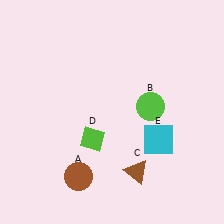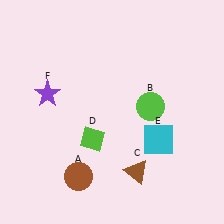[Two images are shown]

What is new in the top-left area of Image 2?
A purple star (F) was added in the top-left area of Image 2.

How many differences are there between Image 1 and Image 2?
There is 1 difference between the two images.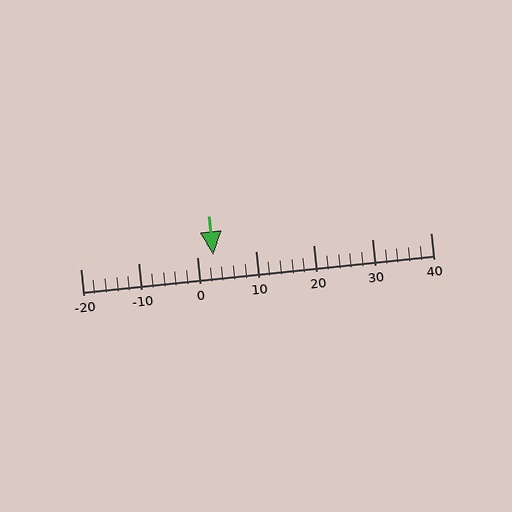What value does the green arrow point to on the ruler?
The green arrow points to approximately 3.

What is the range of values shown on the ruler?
The ruler shows values from -20 to 40.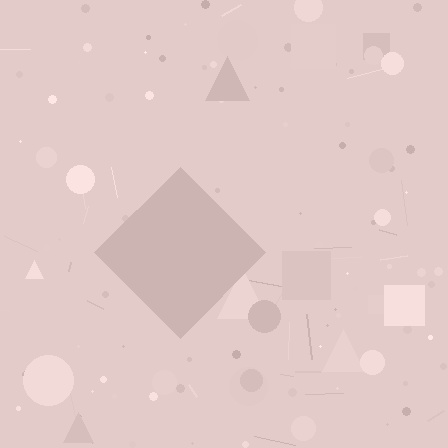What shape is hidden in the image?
A diamond is hidden in the image.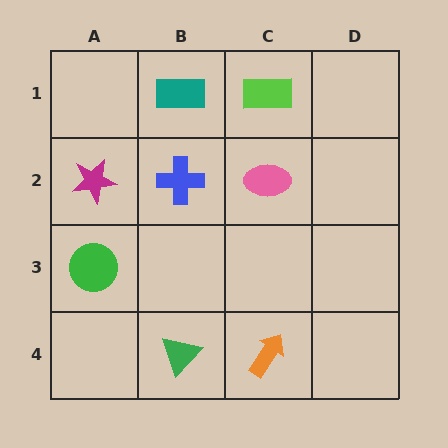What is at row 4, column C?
An orange arrow.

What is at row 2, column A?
A magenta star.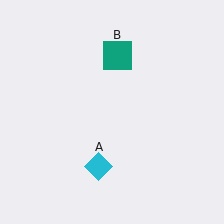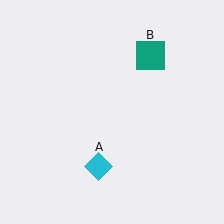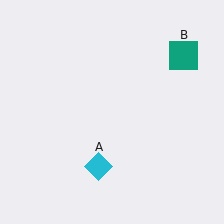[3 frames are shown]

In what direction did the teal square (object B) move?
The teal square (object B) moved right.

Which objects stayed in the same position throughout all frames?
Cyan diamond (object A) remained stationary.